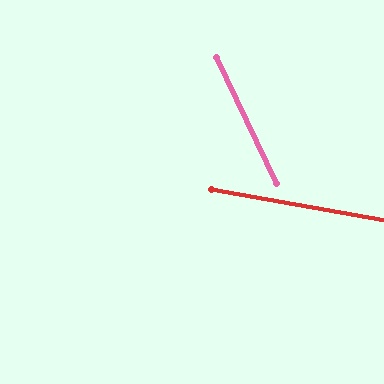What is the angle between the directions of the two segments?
Approximately 54 degrees.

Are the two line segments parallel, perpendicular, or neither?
Neither parallel nor perpendicular — they differ by about 54°.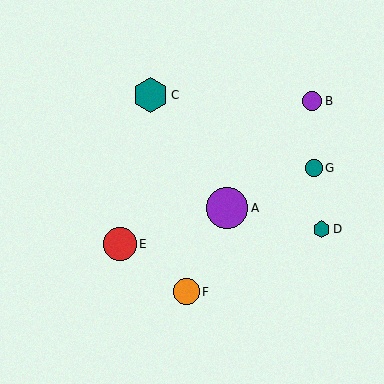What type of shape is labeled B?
Shape B is a purple circle.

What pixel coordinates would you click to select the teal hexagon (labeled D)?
Click at (322, 229) to select the teal hexagon D.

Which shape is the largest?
The purple circle (labeled A) is the largest.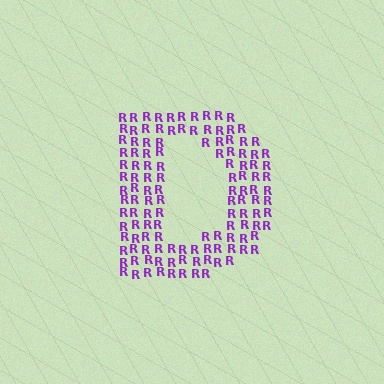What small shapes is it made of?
It is made of small letter R's.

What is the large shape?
The large shape is the letter D.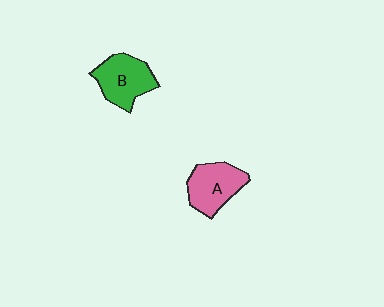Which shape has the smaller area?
Shape A (pink).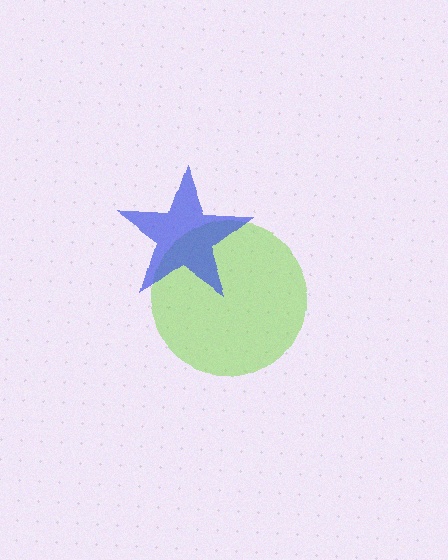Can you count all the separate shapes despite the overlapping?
Yes, there are 2 separate shapes.